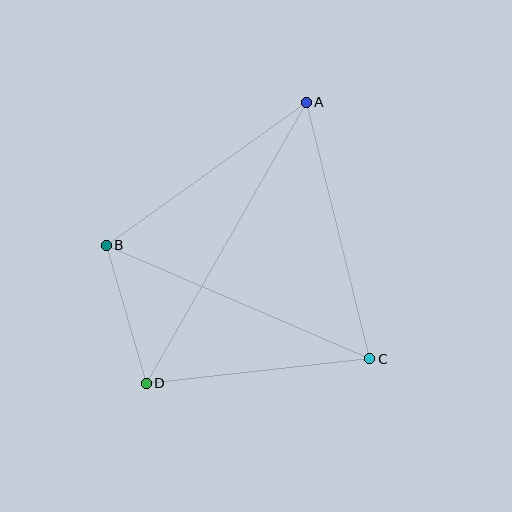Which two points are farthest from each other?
Points A and D are farthest from each other.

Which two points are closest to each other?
Points B and D are closest to each other.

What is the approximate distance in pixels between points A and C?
The distance between A and C is approximately 264 pixels.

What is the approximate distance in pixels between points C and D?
The distance between C and D is approximately 225 pixels.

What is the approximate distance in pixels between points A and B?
The distance between A and B is approximately 246 pixels.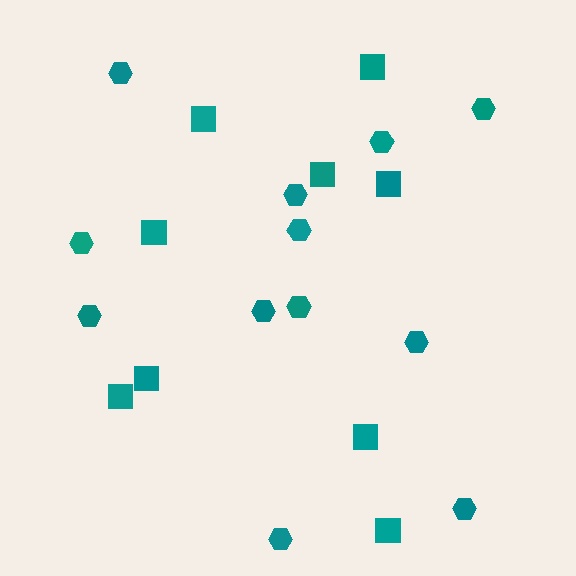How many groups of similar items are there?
There are 2 groups: one group of squares (9) and one group of hexagons (12).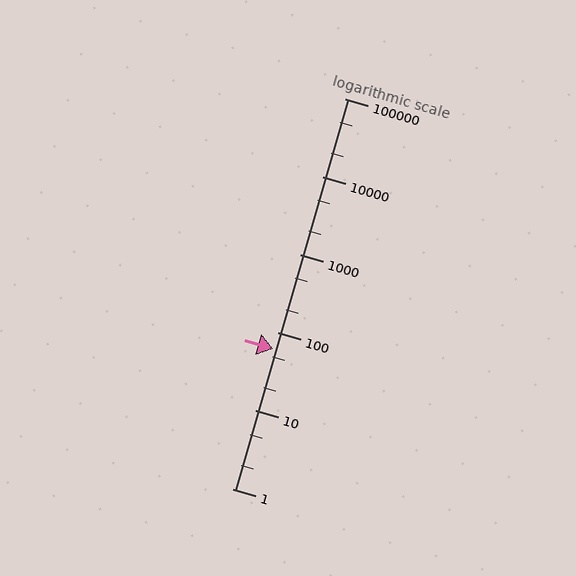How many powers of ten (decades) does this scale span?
The scale spans 5 decades, from 1 to 100000.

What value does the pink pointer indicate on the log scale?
The pointer indicates approximately 62.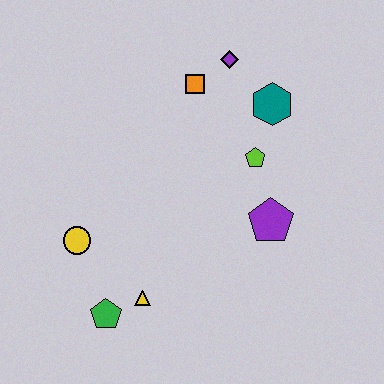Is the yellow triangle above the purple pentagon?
No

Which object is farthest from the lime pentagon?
The green pentagon is farthest from the lime pentagon.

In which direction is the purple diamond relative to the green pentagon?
The purple diamond is above the green pentagon.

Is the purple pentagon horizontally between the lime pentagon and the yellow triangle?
No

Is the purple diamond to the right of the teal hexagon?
No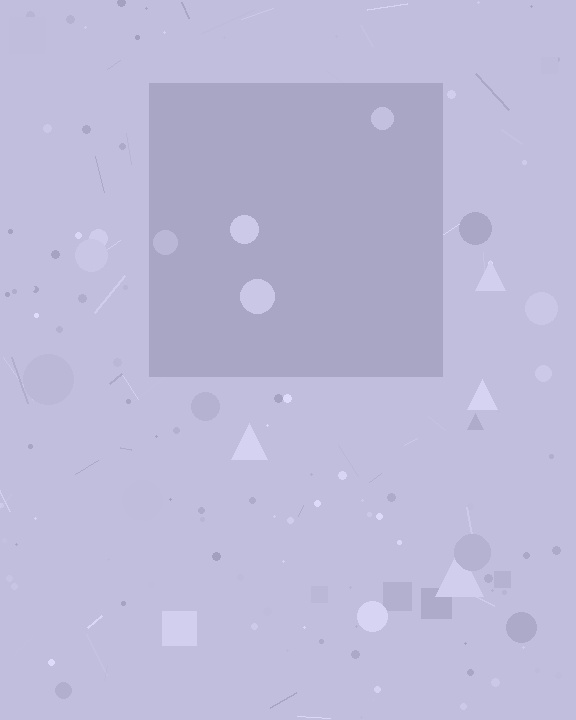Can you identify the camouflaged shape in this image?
The camouflaged shape is a square.